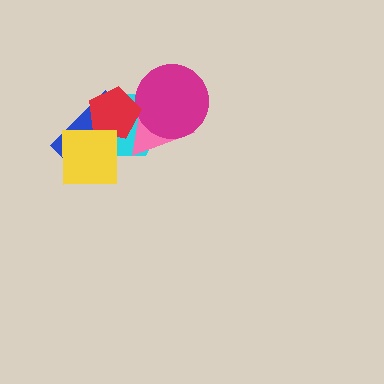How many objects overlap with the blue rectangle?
4 objects overlap with the blue rectangle.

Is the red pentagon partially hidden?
Yes, it is partially covered by another shape.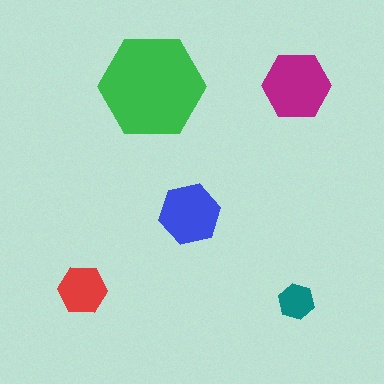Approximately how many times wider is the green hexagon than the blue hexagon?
About 1.5 times wider.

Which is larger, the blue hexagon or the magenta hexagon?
The magenta one.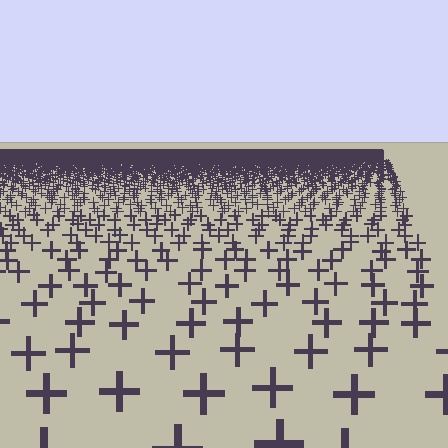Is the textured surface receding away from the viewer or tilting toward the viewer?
The surface is receding away from the viewer. Texture elements get smaller and denser toward the top.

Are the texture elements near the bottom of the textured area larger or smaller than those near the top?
Larger. Near the bottom, elements are closer to the viewer and appear at a bigger on-screen size.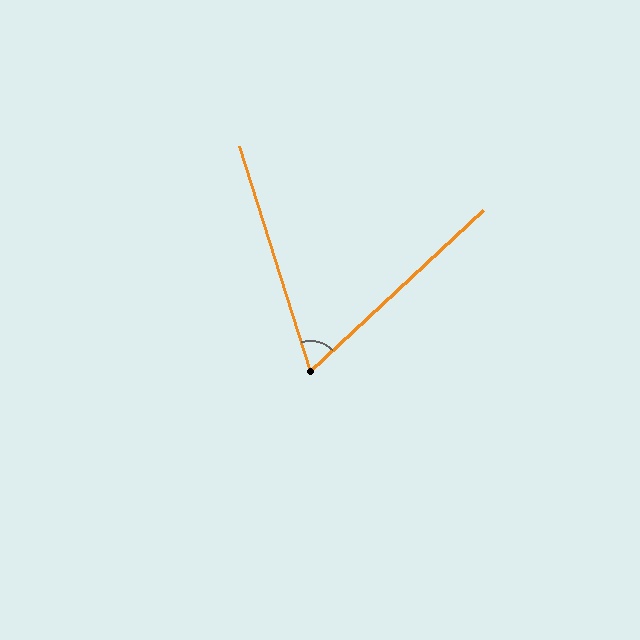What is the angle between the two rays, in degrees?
Approximately 65 degrees.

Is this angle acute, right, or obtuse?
It is acute.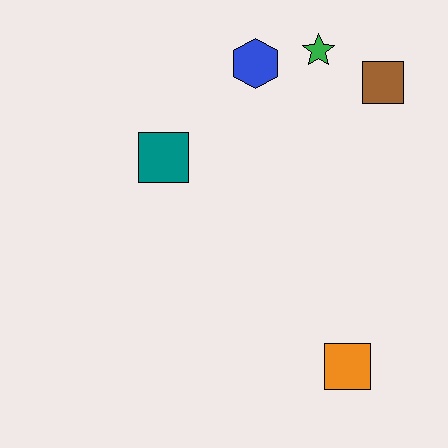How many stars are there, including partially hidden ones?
There is 1 star.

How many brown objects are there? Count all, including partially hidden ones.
There is 1 brown object.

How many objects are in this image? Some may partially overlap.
There are 5 objects.